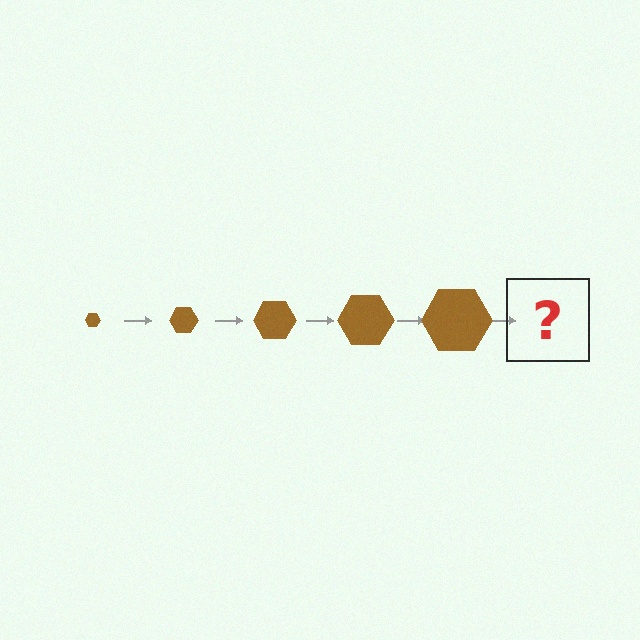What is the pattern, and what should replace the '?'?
The pattern is that the hexagon gets progressively larger each step. The '?' should be a brown hexagon, larger than the previous one.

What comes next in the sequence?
The next element should be a brown hexagon, larger than the previous one.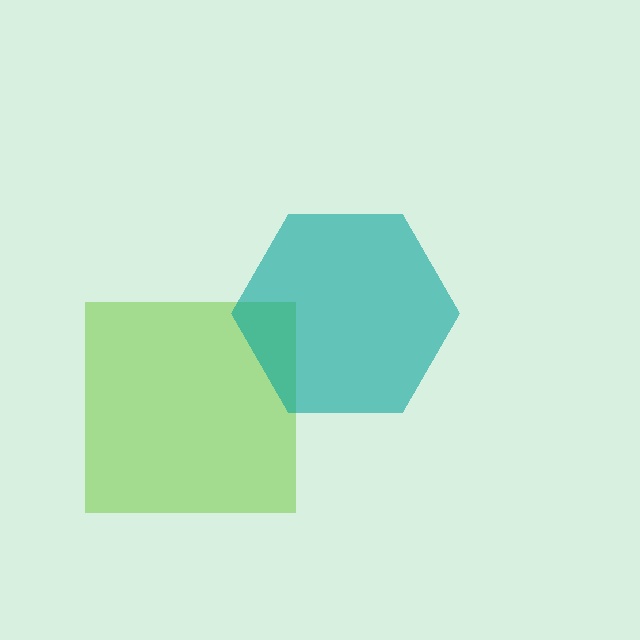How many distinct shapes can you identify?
There are 2 distinct shapes: a lime square, a teal hexagon.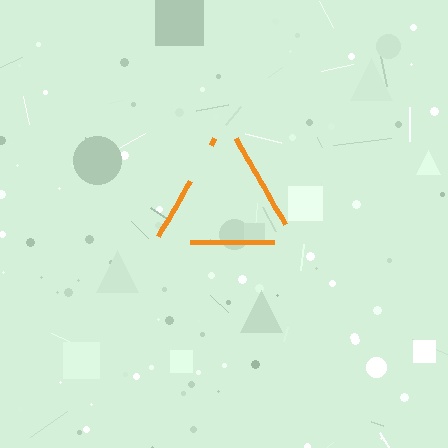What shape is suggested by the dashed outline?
The dashed outline suggests a triangle.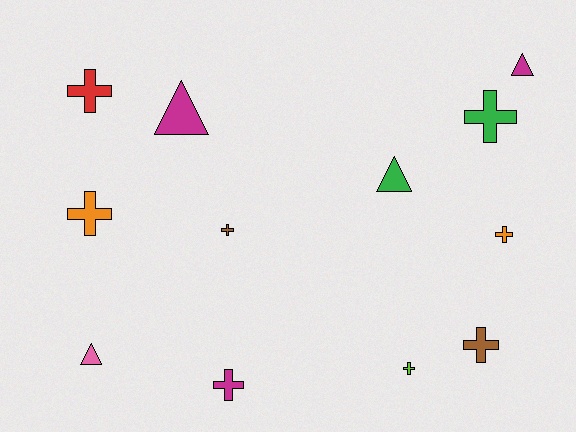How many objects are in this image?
There are 12 objects.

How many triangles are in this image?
There are 4 triangles.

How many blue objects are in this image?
There are no blue objects.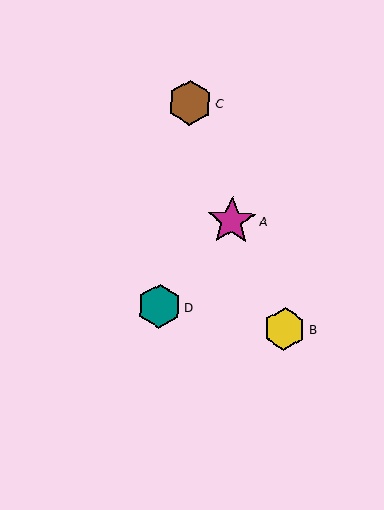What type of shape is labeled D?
Shape D is a teal hexagon.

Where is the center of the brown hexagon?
The center of the brown hexagon is at (190, 103).